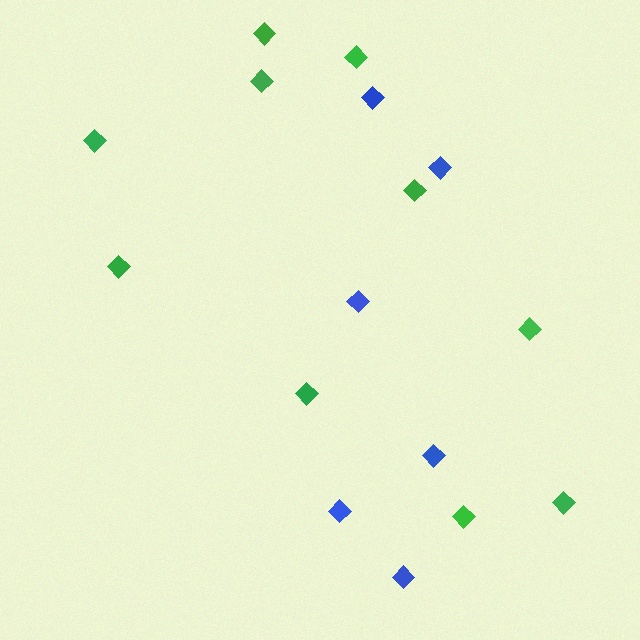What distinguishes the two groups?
There are 2 groups: one group of blue diamonds (6) and one group of green diamonds (10).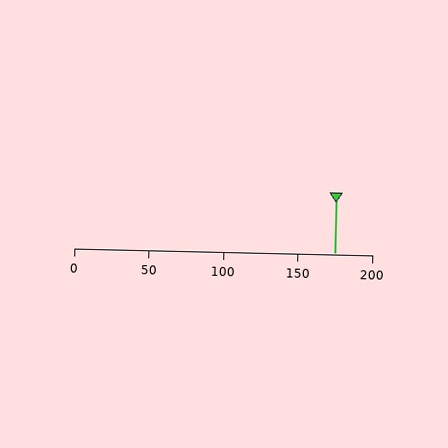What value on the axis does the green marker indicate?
The marker indicates approximately 175.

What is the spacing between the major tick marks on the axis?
The major ticks are spaced 50 apart.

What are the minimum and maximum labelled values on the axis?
The axis runs from 0 to 200.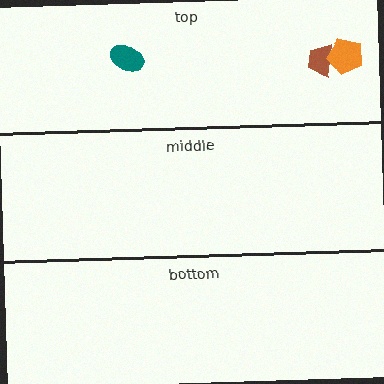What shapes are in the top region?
The teal ellipse, the brown trapezoid, the orange pentagon.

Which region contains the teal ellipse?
The top region.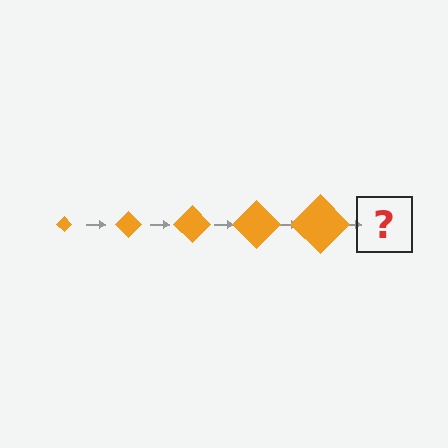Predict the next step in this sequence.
The next step is an orange diamond, larger than the previous one.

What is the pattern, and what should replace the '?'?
The pattern is that the diamond gets progressively larger each step. The '?' should be an orange diamond, larger than the previous one.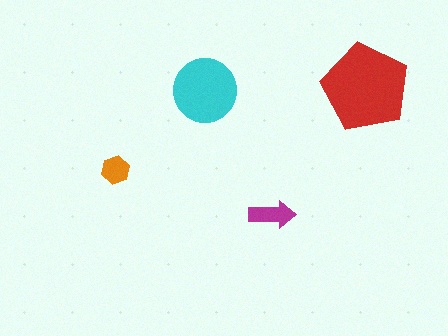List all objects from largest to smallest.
The red pentagon, the cyan circle, the magenta arrow, the orange hexagon.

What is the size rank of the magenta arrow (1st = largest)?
3rd.